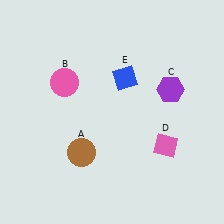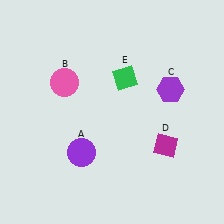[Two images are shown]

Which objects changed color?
A changed from brown to purple. D changed from pink to magenta. E changed from blue to green.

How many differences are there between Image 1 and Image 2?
There are 3 differences between the two images.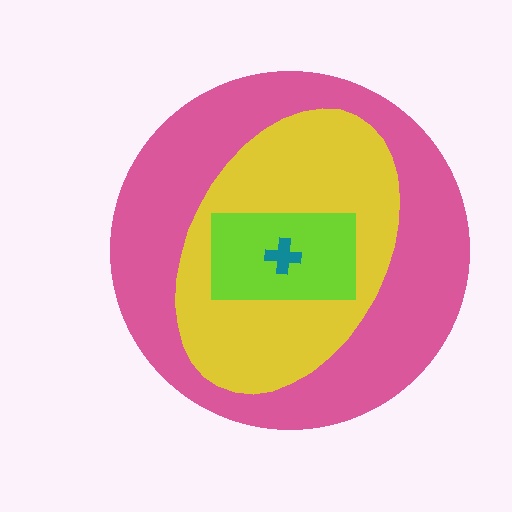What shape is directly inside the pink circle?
The yellow ellipse.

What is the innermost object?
The teal cross.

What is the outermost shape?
The pink circle.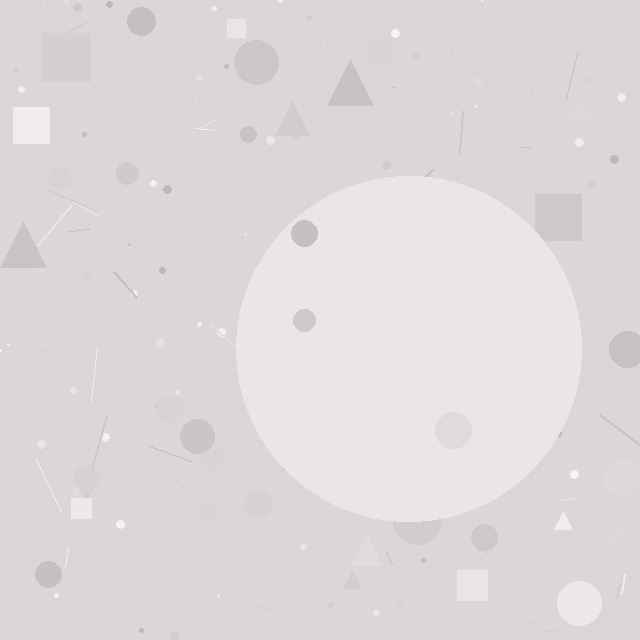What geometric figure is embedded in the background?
A circle is embedded in the background.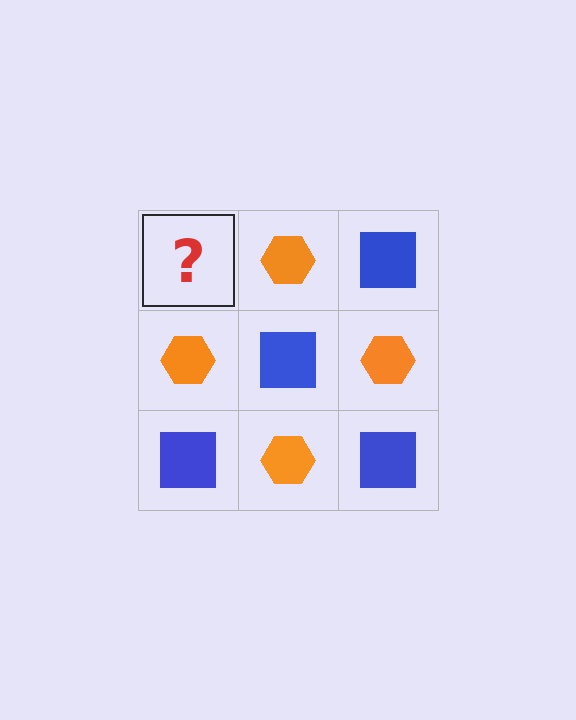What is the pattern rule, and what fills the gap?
The rule is that it alternates blue square and orange hexagon in a checkerboard pattern. The gap should be filled with a blue square.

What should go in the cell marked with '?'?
The missing cell should contain a blue square.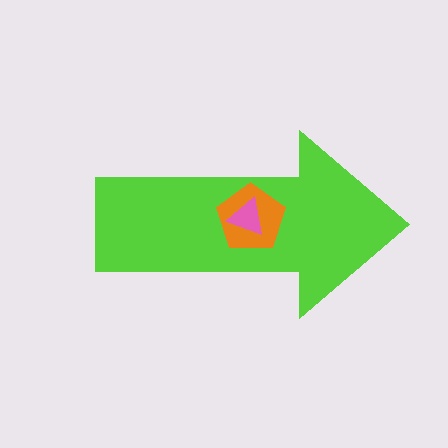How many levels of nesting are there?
3.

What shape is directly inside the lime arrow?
The orange pentagon.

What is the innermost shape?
The pink triangle.